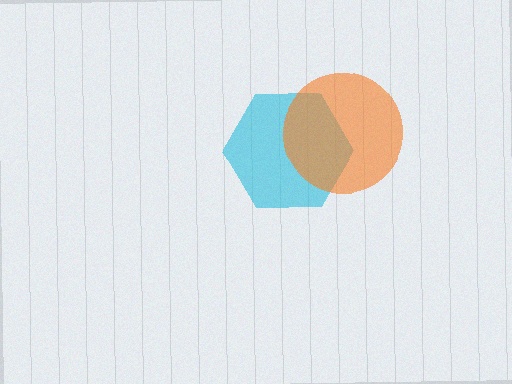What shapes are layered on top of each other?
The layered shapes are: a cyan hexagon, an orange circle.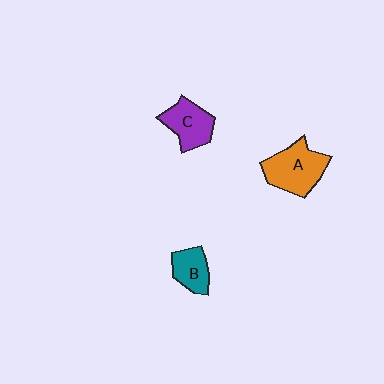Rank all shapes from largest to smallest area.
From largest to smallest: A (orange), C (purple), B (teal).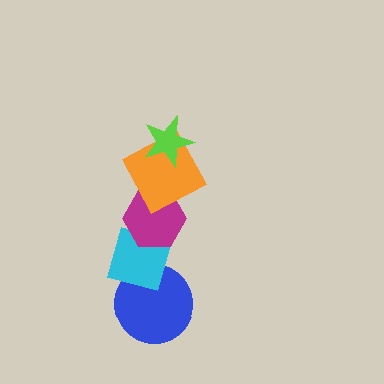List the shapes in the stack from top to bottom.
From top to bottom: the lime star, the orange square, the magenta hexagon, the cyan diamond, the blue circle.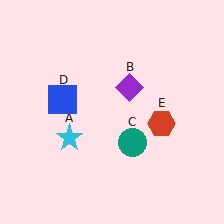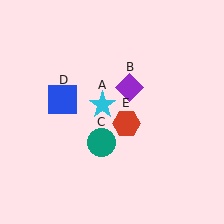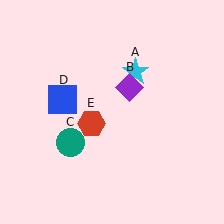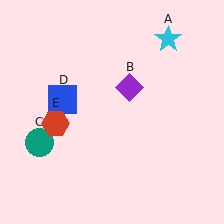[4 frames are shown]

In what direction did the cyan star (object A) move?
The cyan star (object A) moved up and to the right.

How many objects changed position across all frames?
3 objects changed position: cyan star (object A), teal circle (object C), red hexagon (object E).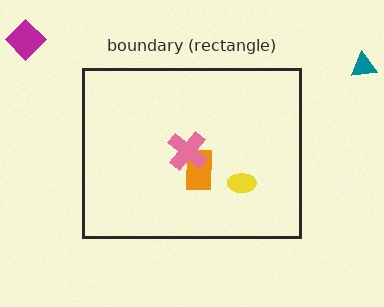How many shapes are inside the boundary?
3 inside, 2 outside.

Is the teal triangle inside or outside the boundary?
Outside.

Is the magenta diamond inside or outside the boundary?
Outside.